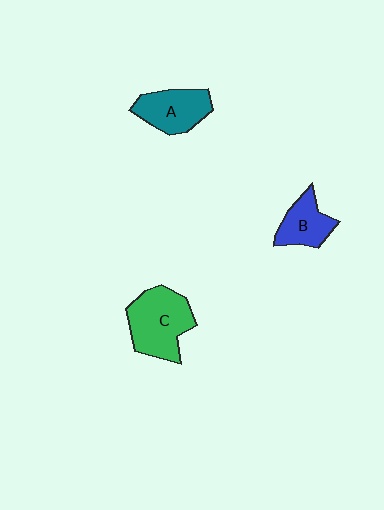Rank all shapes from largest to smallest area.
From largest to smallest: C (green), A (teal), B (blue).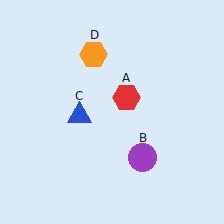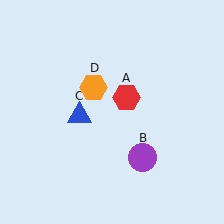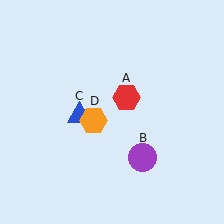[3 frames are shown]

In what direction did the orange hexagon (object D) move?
The orange hexagon (object D) moved down.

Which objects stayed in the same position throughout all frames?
Red hexagon (object A) and purple circle (object B) and blue triangle (object C) remained stationary.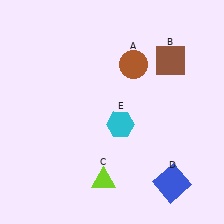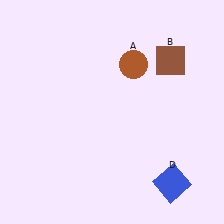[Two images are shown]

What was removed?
The cyan hexagon (E), the lime triangle (C) were removed in Image 2.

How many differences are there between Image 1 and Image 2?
There are 2 differences between the two images.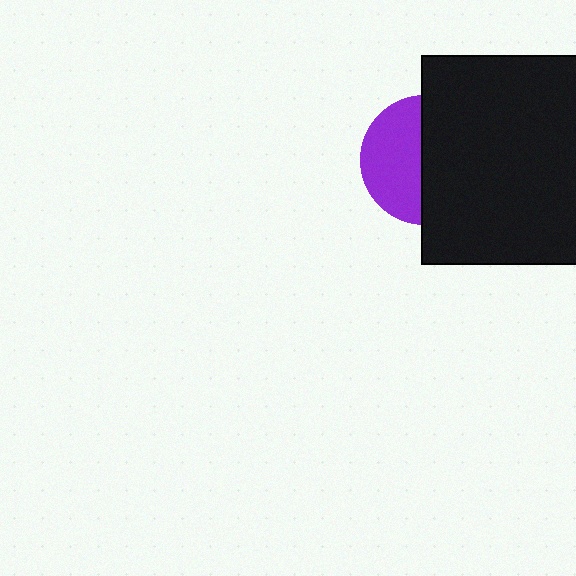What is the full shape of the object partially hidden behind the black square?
The partially hidden object is a purple circle.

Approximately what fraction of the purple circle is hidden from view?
Roughly 53% of the purple circle is hidden behind the black square.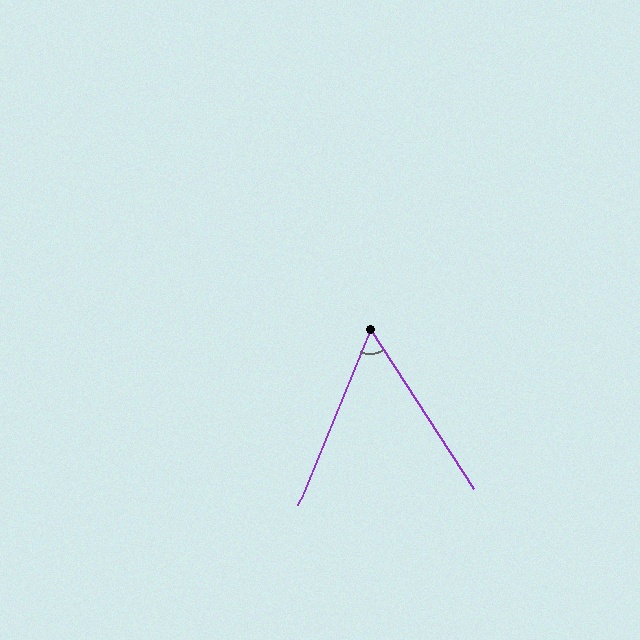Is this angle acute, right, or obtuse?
It is acute.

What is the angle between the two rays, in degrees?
Approximately 55 degrees.